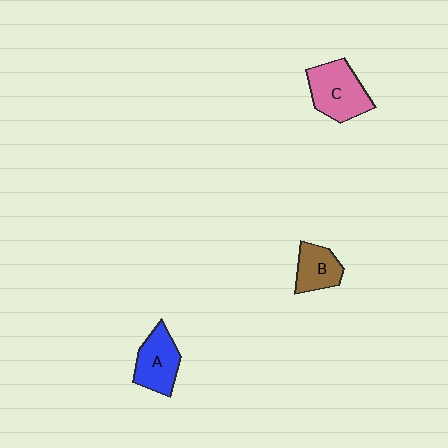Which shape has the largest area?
Shape C (pink).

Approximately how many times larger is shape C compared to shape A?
Approximately 1.2 times.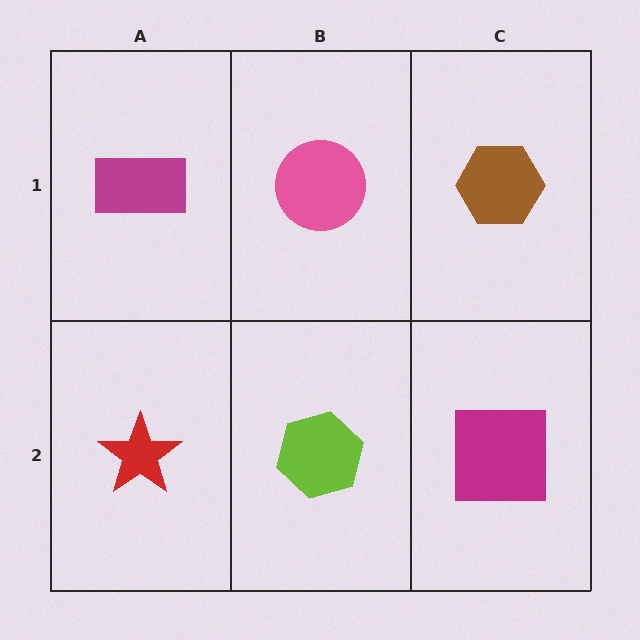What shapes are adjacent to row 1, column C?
A magenta square (row 2, column C), a pink circle (row 1, column B).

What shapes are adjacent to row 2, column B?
A pink circle (row 1, column B), a red star (row 2, column A), a magenta square (row 2, column C).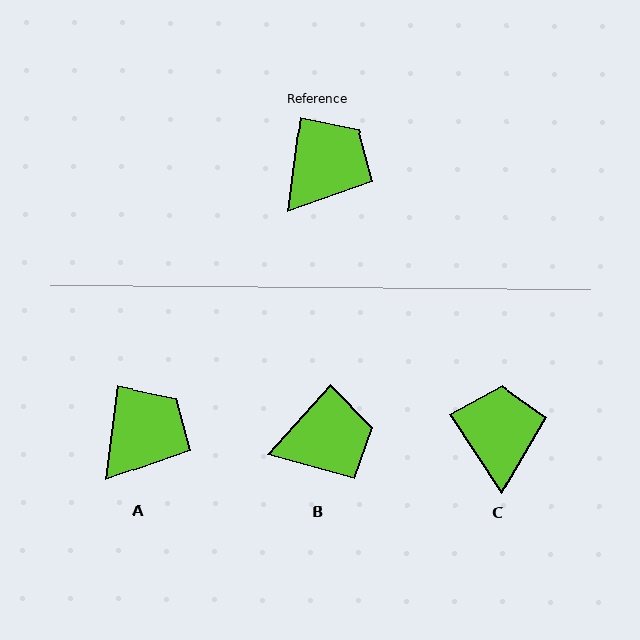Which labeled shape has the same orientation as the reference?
A.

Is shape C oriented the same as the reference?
No, it is off by about 40 degrees.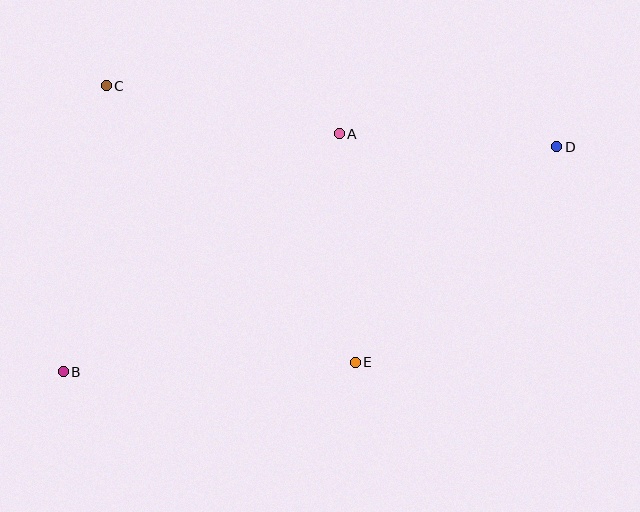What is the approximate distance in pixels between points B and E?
The distance between B and E is approximately 292 pixels.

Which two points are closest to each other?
Points A and D are closest to each other.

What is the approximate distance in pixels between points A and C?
The distance between A and C is approximately 238 pixels.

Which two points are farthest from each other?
Points B and D are farthest from each other.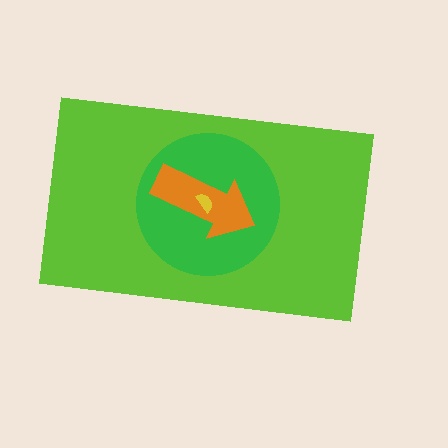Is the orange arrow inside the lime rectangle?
Yes.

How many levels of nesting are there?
4.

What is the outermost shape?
The lime rectangle.